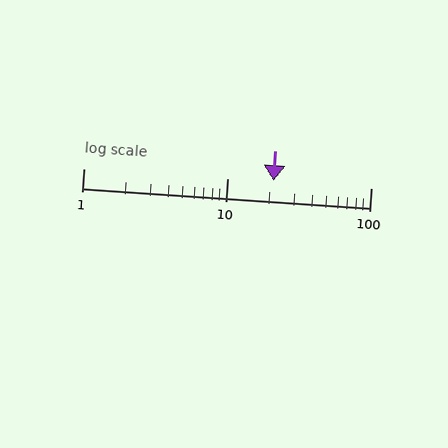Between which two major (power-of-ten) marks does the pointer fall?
The pointer is between 10 and 100.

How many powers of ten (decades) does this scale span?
The scale spans 2 decades, from 1 to 100.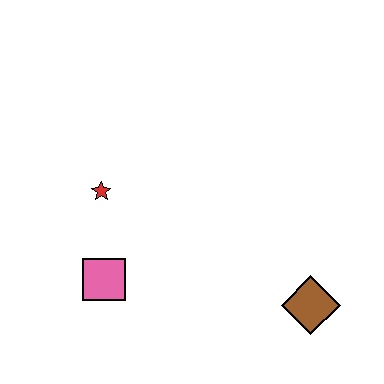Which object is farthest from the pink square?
The brown diamond is farthest from the pink square.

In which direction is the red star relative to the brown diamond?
The red star is to the left of the brown diamond.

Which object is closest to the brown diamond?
The pink square is closest to the brown diamond.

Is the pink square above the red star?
No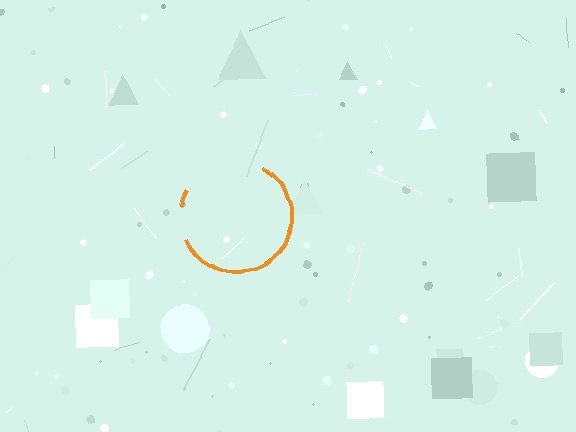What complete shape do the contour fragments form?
The contour fragments form a circle.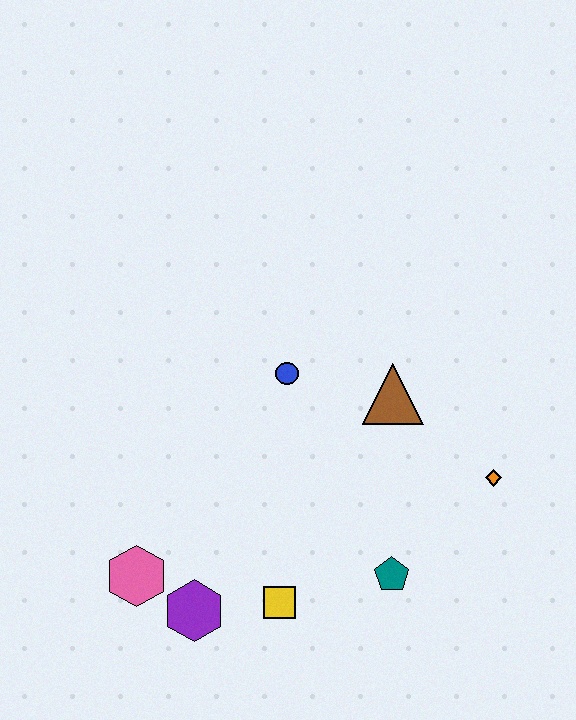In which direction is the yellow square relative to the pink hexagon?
The yellow square is to the right of the pink hexagon.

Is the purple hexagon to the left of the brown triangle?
Yes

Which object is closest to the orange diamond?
The brown triangle is closest to the orange diamond.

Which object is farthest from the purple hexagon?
The orange diamond is farthest from the purple hexagon.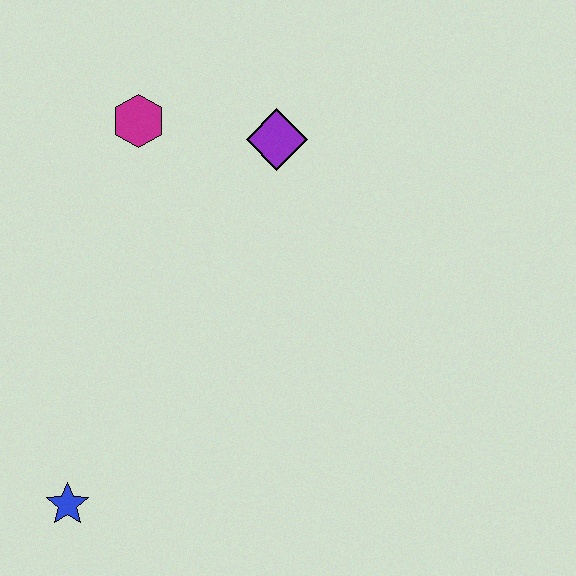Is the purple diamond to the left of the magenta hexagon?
No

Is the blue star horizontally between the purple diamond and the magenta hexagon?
No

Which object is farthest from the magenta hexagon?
The blue star is farthest from the magenta hexagon.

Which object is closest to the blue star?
The magenta hexagon is closest to the blue star.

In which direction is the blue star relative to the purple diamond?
The blue star is below the purple diamond.